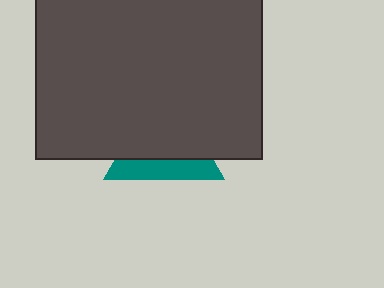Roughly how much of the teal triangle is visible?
A small part of it is visible (roughly 34%).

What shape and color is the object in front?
The object in front is a dark gray rectangle.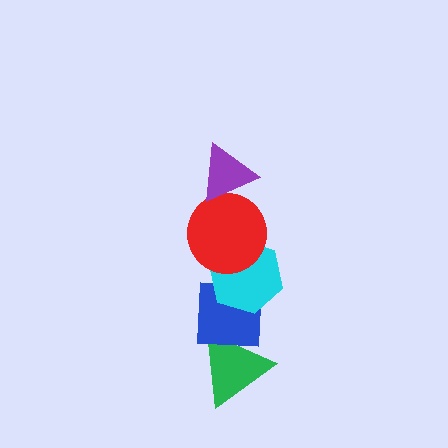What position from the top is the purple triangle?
The purple triangle is 1st from the top.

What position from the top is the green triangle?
The green triangle is 5th from the top.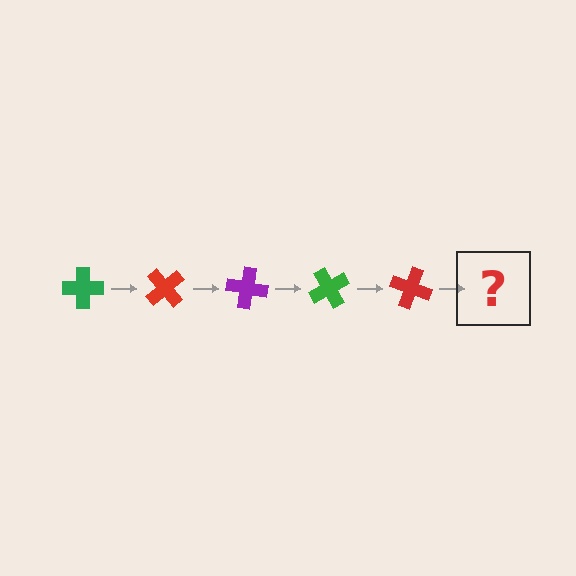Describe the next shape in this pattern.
It should be a purple cross, rotated 250 degrees from the start.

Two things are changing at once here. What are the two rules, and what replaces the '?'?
The two rules are that it rotates 50 degrees each step and the color cycles through green, red, and purple. The '?' should be a purple cross, rotated 250 degrees from the start.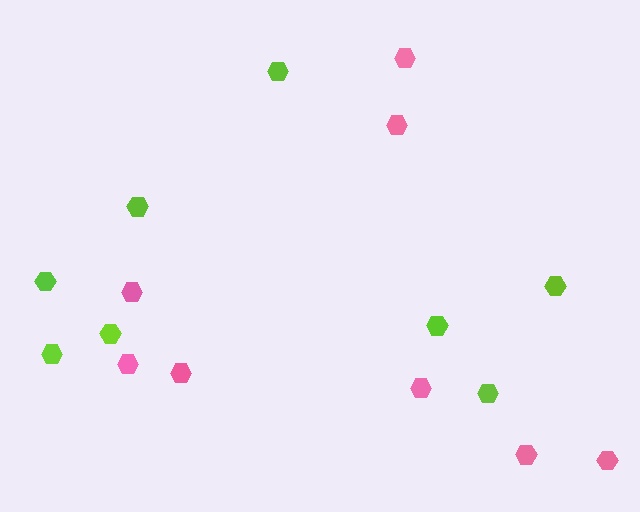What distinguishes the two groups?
There are 2 groups: one group of pink hexagons (8) and one group of lime hexagons (8).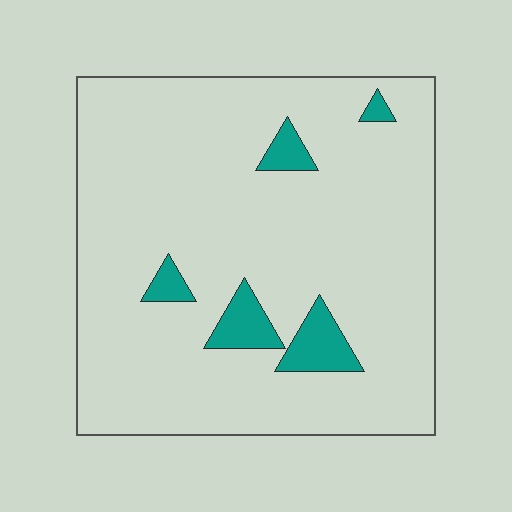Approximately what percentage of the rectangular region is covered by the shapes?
Approximately 10%.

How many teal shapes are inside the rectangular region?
5.